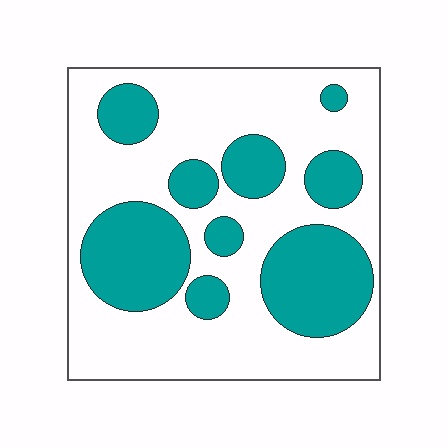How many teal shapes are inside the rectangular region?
9.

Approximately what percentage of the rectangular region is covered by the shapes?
Approximately 35%.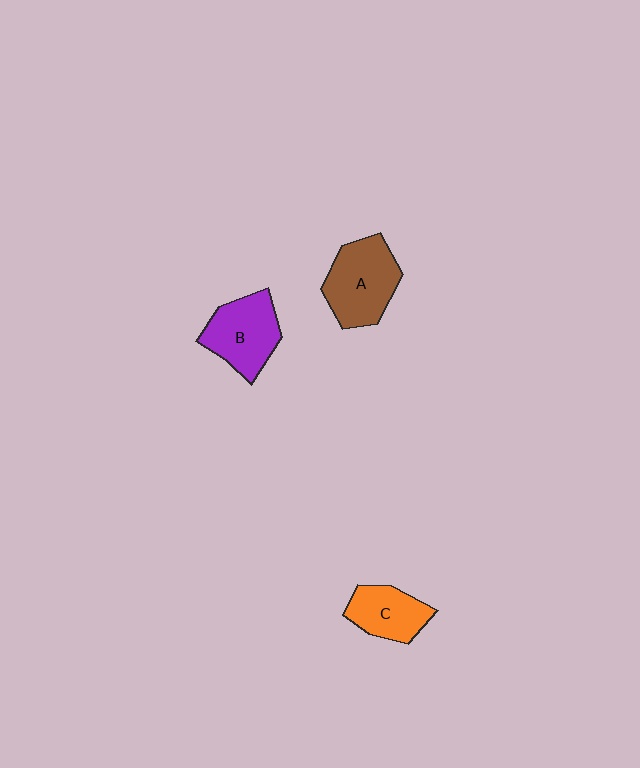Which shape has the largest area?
Shape A (brown).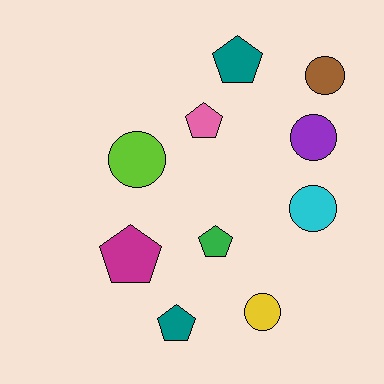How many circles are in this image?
There are 5 circles.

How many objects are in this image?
There are 10 objects.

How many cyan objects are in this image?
There is 1 cyan object.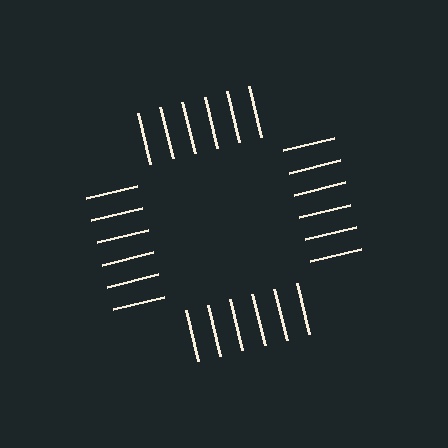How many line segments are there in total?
24 — 6 along each of the 4 edges.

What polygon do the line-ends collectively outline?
An illusory square — the line segments terminate on its edges but no continuous stroke is drawn.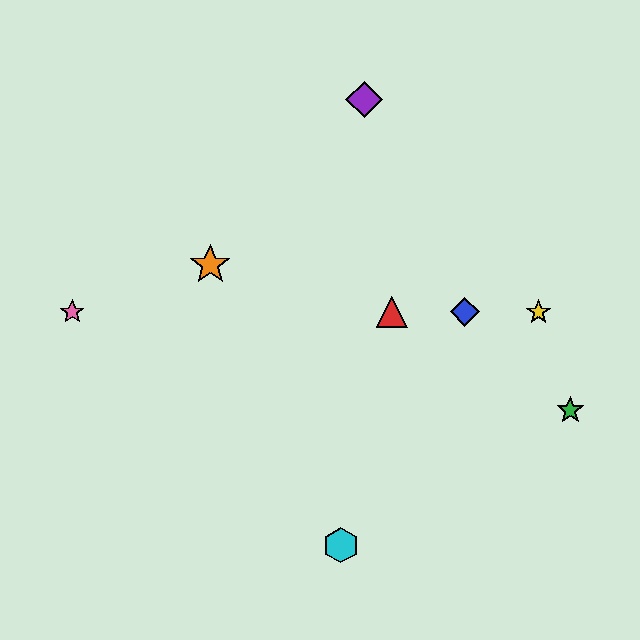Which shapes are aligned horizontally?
The red triangle, the blue diamond, the yellow star, the pink star are aligned horizontally.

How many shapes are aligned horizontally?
4 shapes (the red triangle, the blue diamond, the yellow star, the pink star) are aligned horizontally.